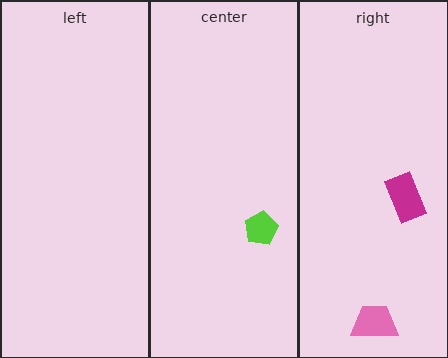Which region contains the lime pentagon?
The center region.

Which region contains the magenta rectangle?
The right region.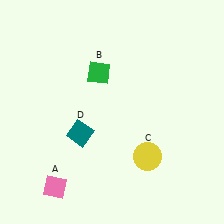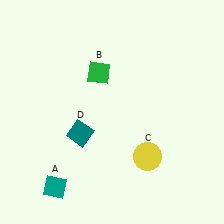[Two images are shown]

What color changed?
The diamond (A) changed from pink in Image 1 to teal in Image 2.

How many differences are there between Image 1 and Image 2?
There is 1 difference between the two images.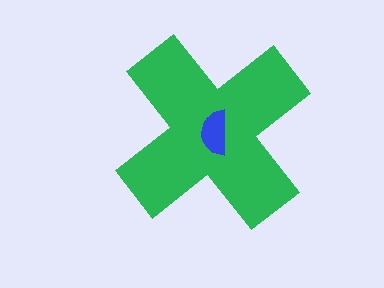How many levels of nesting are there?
2.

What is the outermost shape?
The green cross.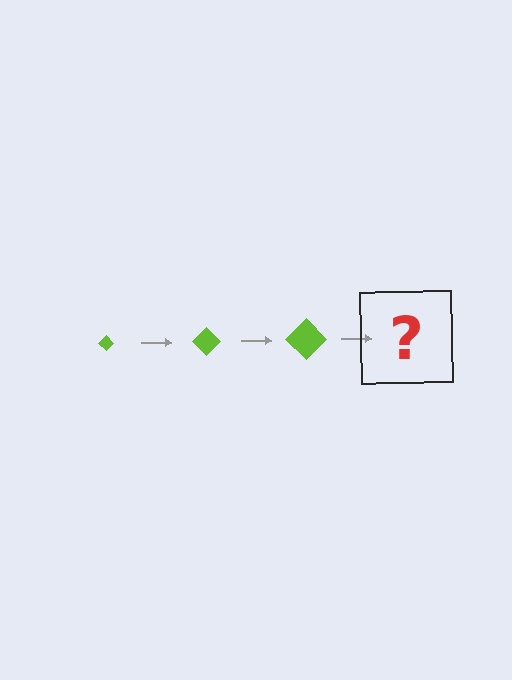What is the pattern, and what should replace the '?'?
The pattern is that the diamond gets progressively larger each step. The '?' should be a lime diamond, larger than the previous one.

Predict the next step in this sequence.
The next step is a lime diamond, larger than the previous one.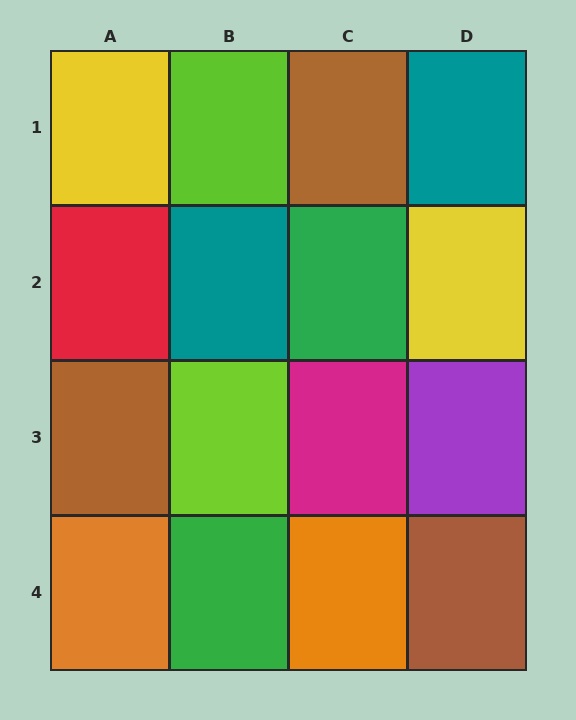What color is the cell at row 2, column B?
Teal.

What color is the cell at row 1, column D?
Teal.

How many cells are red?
1 cell is red.